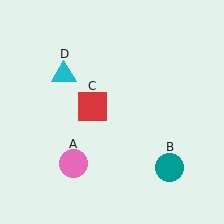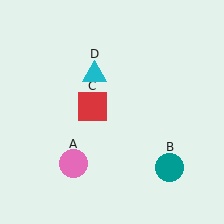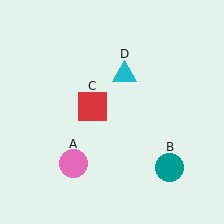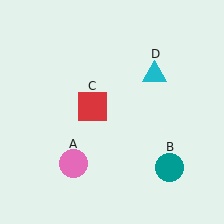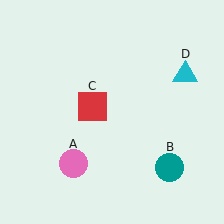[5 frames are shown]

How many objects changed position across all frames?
1 object changed position: cyan triangle (object D).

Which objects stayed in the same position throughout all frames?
Pink circle (object A) and teal circle (object B) and red square (object C) remained stationary.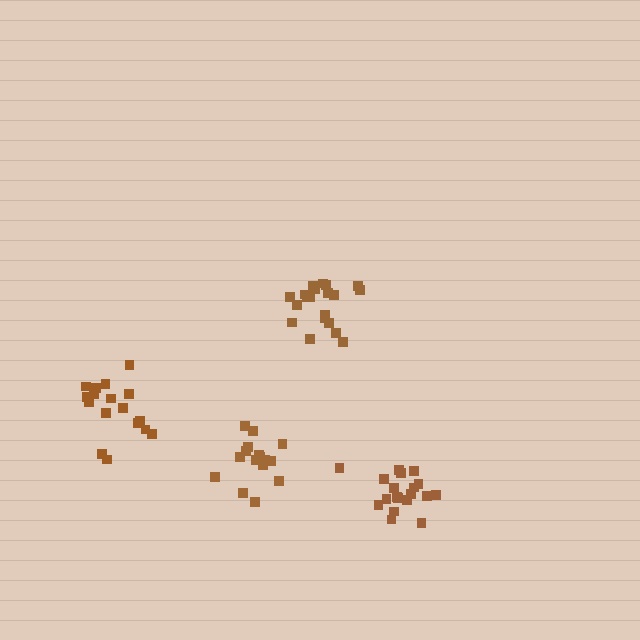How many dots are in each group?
Group 1: 20 dots, Group 2: 16 dots, Group 3: 19 dots, Group 4: 17 dots (72 total).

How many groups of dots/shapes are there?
There are 4 groups.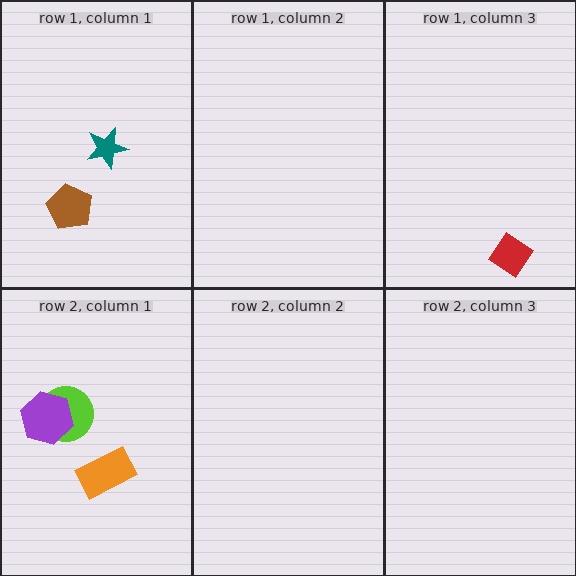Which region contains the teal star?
The row 1, column 1 region.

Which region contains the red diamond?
The row 1, column 3 region.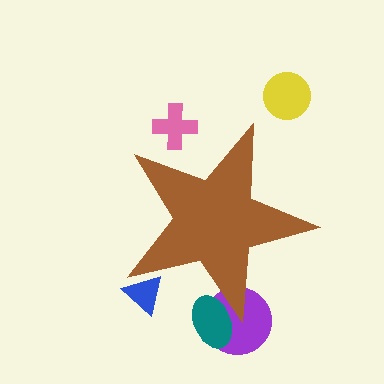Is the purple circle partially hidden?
Yes, the purple circle is partially hidden behind the brown star.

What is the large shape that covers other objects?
A brown star.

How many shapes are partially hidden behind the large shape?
4 shapes are partially hidden.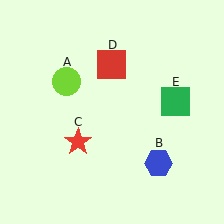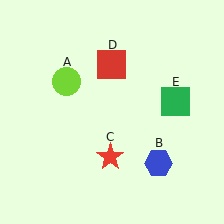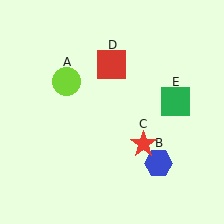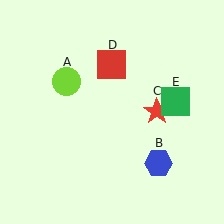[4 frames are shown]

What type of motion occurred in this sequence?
The red star (object C) rotated counterclockwise around the center of the scene.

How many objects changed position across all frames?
1 object changed position: red star (object C).